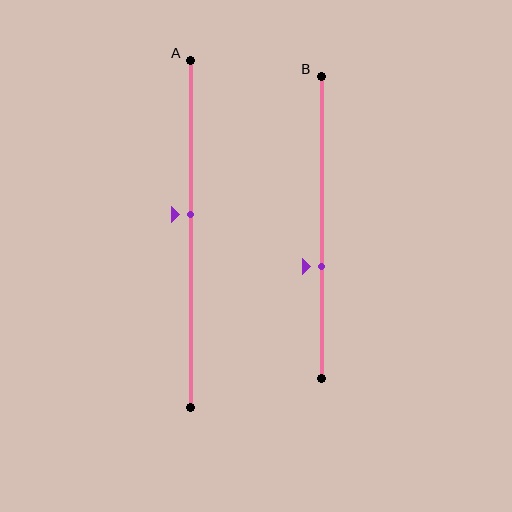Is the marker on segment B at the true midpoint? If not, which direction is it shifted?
No, the marker on segment B is shifted downward by about 13% of the segment length.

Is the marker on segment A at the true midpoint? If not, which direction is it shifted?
No, the marker on segment A is shifted upward by about 6% of the segment length.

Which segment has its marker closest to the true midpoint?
Segment A has its marker closest to the true midpoint.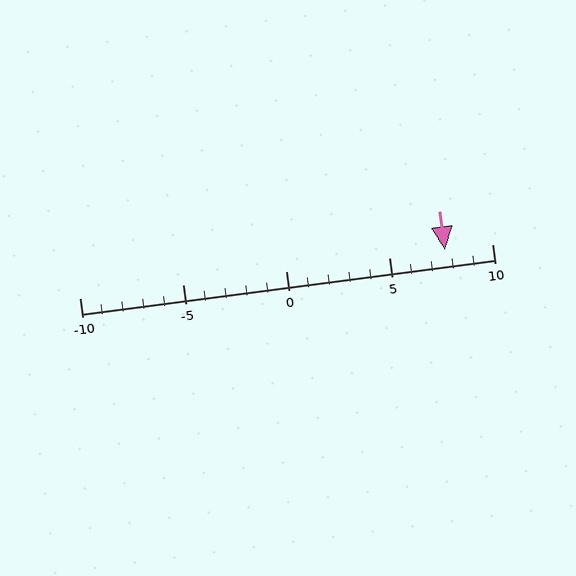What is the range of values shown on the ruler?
The ruler shows values from -10 to 10.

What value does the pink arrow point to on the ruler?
The pink arrow points to approximately 8.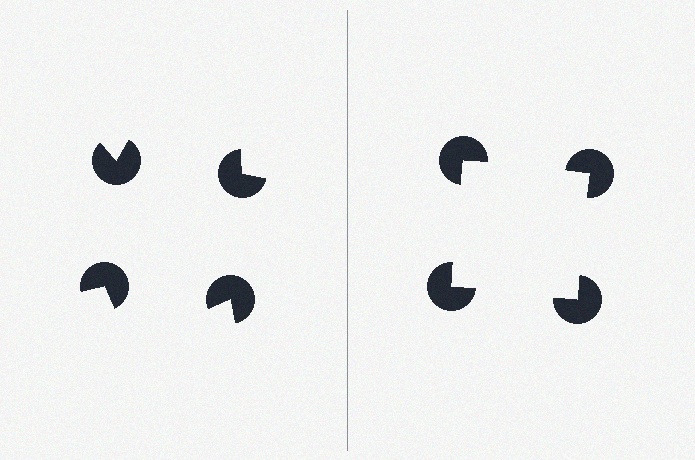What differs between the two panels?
The pac-man discs are positioned identically on both sides; only the wedge orientations differ. On the right they align to a square; on the left they are misaligned.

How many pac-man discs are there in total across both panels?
8 — 4 on each side.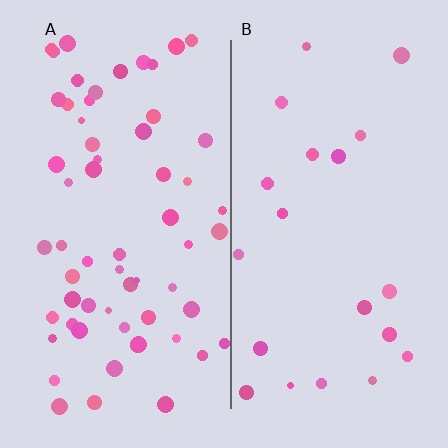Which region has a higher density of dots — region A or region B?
A (the left).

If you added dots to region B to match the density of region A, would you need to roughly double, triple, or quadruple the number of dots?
Approximately triple.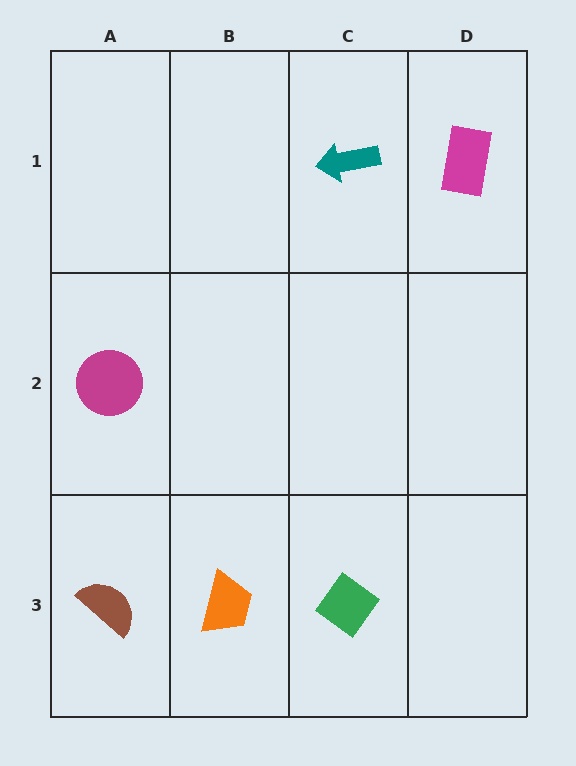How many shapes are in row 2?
1 shape.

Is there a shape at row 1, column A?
No, that cell is empty.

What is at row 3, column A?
A brown semicircle.